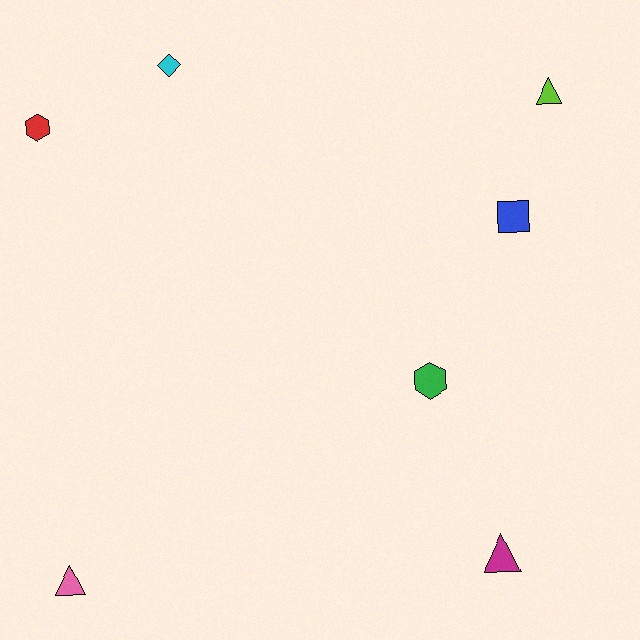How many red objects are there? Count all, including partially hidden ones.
There is 1 red object.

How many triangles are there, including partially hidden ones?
There are 3 triangles.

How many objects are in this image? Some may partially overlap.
There are 7 objects.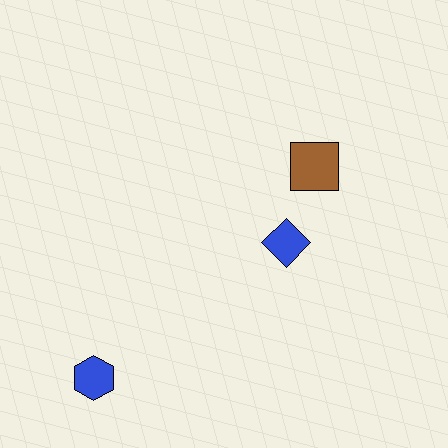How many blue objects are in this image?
There are 2 blue objects.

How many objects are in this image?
There are 3 objects.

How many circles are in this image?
There are no circles.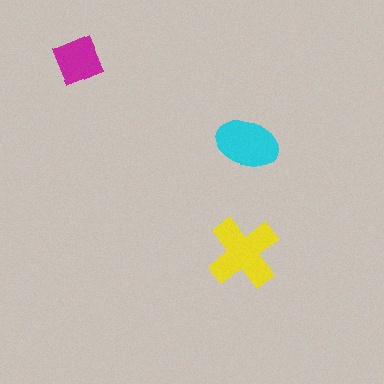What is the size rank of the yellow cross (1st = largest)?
1st.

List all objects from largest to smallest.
The yellow cross, the cyan ellipse, the magenta diamond.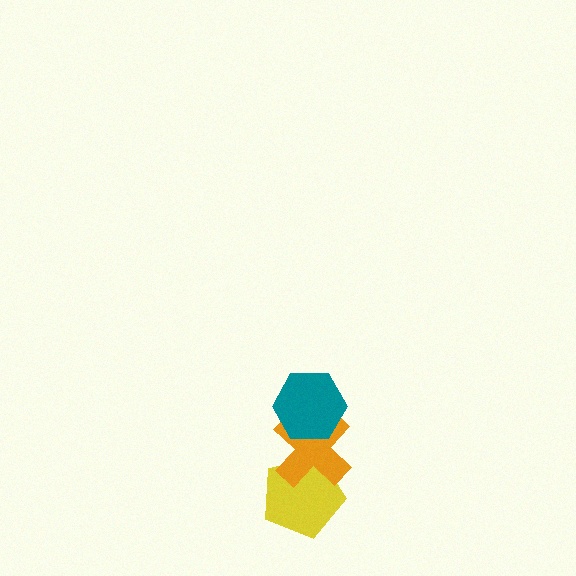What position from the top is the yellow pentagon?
The yellow pentagon is 3rd from the top.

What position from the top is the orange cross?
The orange cross is 2nd from the top.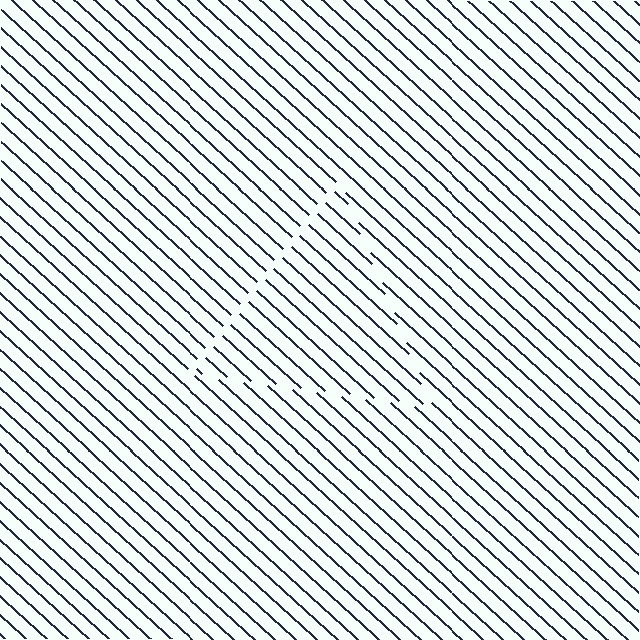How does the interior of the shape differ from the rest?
The interior of the shape contains the same grating, shifted by half a period — the contour is defined by the phase discontinuity where line-ends from the inner and outer gratings abut.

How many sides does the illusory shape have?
3 sides — the line-ends trace a triangle.